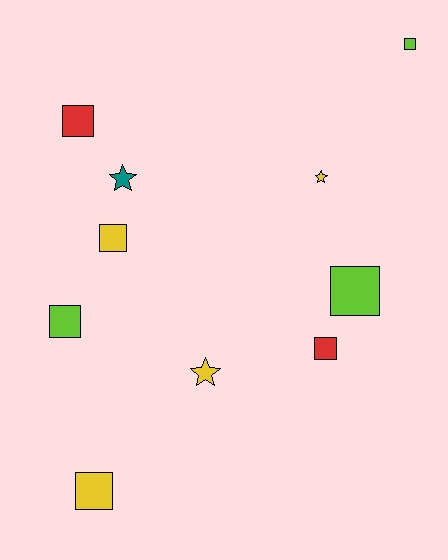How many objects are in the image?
There are 10 objects.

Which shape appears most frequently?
Square, with 7 objects.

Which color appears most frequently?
Yellow, with 4 objects.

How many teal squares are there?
There are no teal squares.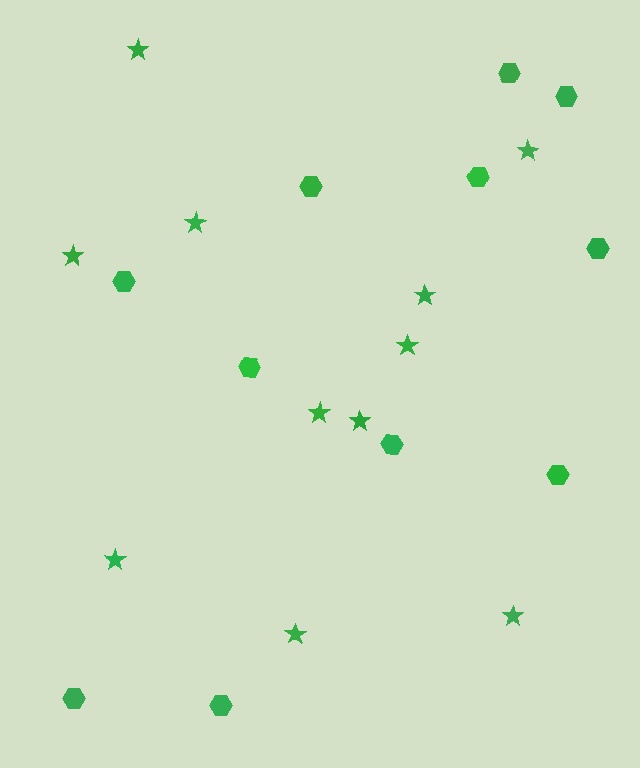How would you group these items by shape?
There are 2 groups: one group of hexagons (11) and one group of stars (11).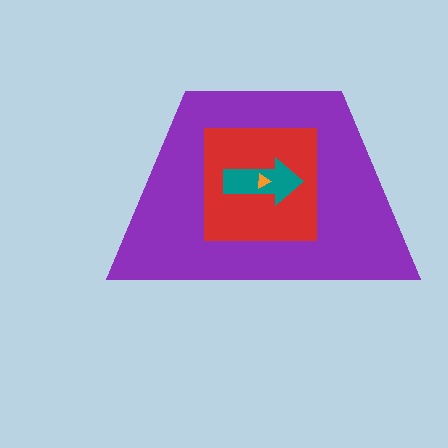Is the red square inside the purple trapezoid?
Yes.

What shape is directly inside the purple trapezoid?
The red square.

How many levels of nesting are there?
4.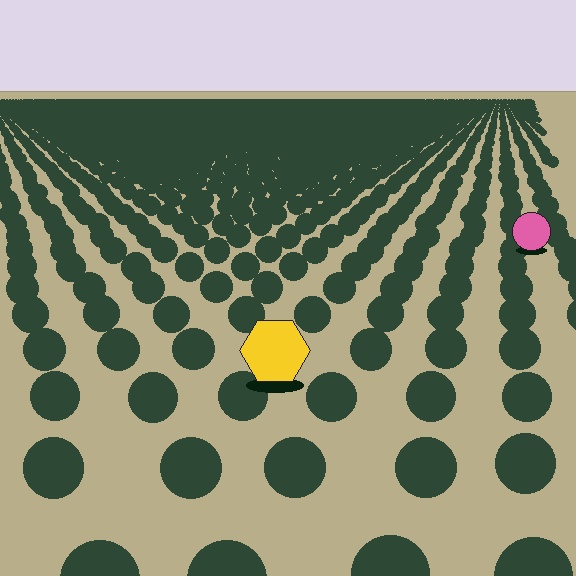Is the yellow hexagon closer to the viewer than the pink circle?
Yes. The yellow hexagon is closer — you can tell from the texture gradient: the ground texture is coarser near it.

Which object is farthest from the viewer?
The pink circle is farthest from the viewer. It appears smaller and the ground texture around it is denser.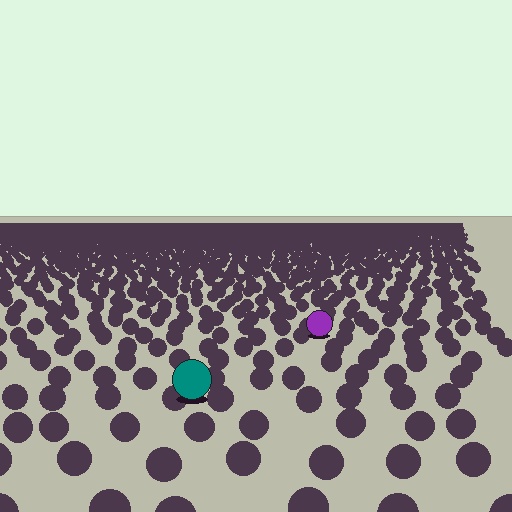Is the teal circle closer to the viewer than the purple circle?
Yes. The teal circle is closer — you can tell from the texture gradient: the ground texture is coarser near it.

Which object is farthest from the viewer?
The purple circle is farthest from the viewer. It appears smaller and the ground texture around it is denser.